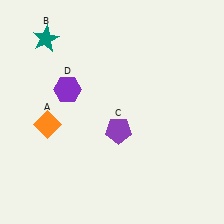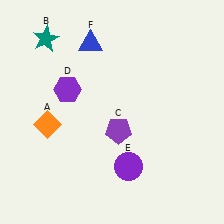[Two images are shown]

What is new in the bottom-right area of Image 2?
A purple circle (E) was added in the bottom-right area of Image 2.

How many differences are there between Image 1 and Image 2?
There are 2 differences between the two images.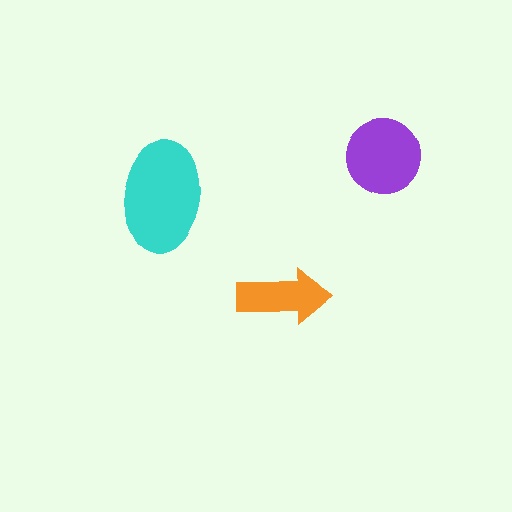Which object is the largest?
The cyan ellipse.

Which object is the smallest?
The orange arrow.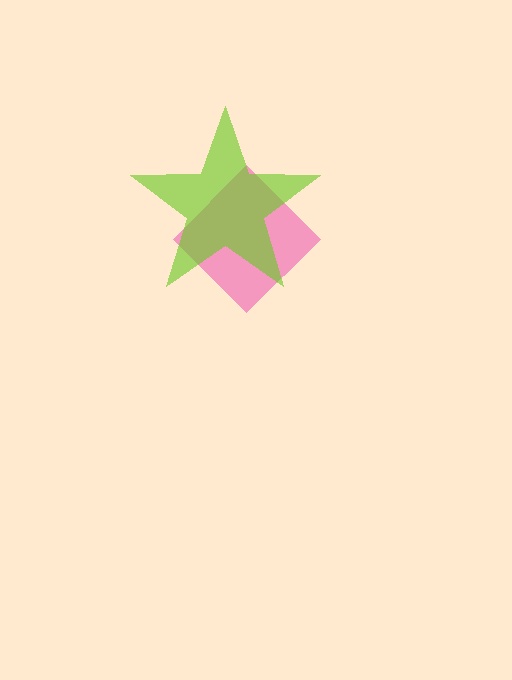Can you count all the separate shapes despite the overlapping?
Yes, there are 2 separate shapes.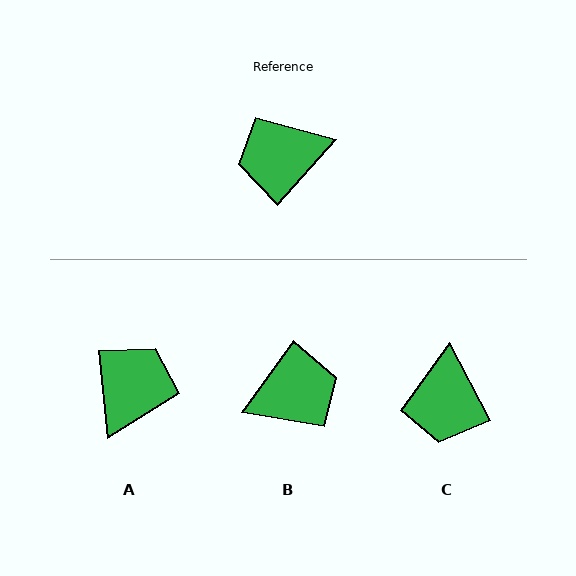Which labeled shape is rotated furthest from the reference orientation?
B, about 174 degrees away.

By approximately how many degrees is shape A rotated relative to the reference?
Approximately 132 degrees clockwise.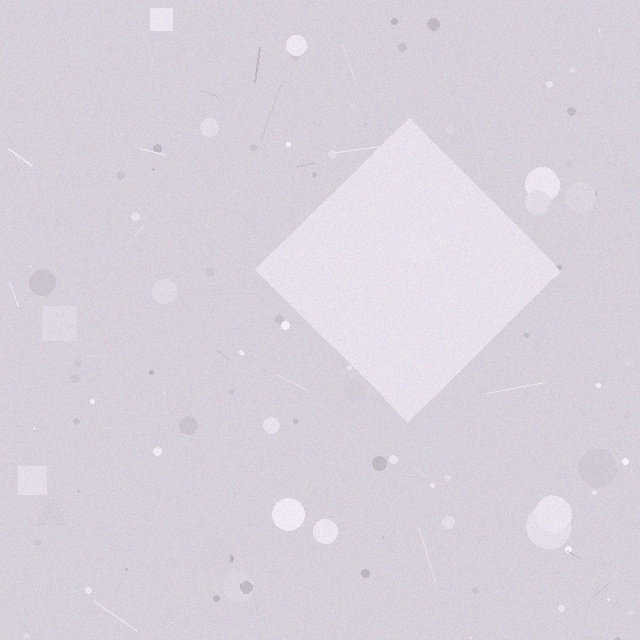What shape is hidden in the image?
A diamond is hidden in the image.